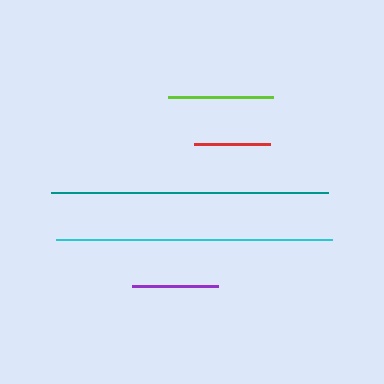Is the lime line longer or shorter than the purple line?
The lime line is longer than the purple line.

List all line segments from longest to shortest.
From longest to shortest: teal, cyan, lime, purple, red.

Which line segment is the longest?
The teal line is the longest at approximately 277 pixels.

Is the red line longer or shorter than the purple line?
The purple line is longer than the red line.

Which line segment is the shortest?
The red line is the shortest at approximately 77 pixels.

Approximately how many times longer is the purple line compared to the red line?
The purple line is approximately 1.1 times the length of the red line.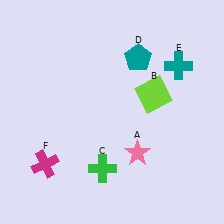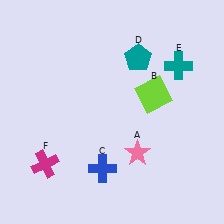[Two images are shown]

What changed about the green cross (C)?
In Image 1, C is green. In Image 2, it changed to blue.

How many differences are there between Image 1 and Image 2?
There is 1 difference between the two images.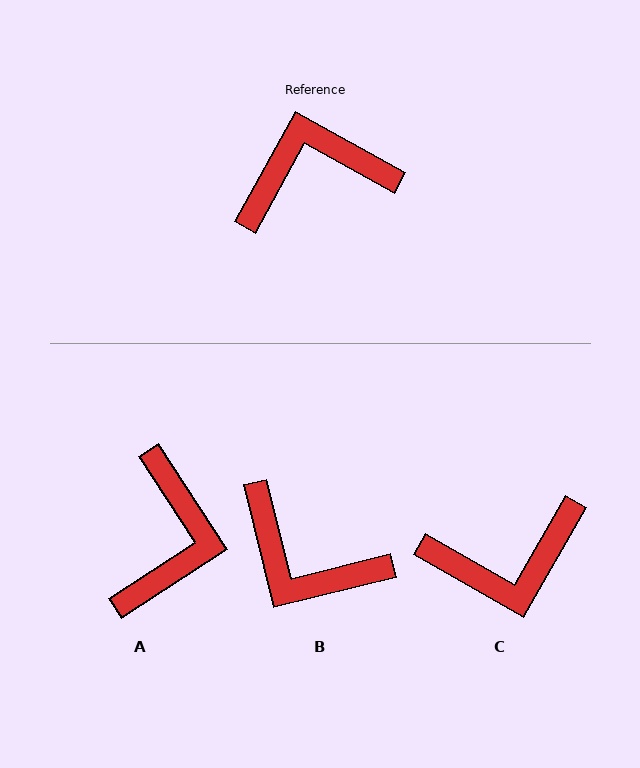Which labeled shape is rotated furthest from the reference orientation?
C, about 180 degrees away.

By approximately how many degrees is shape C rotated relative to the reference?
Approximately 180 degrees counter-clockwise.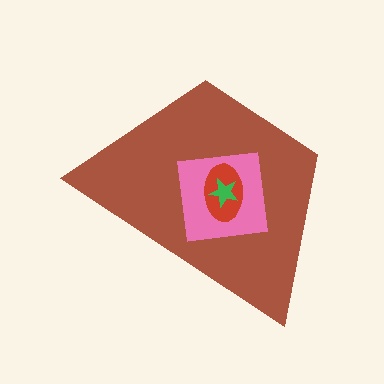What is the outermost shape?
The brown trapezoid.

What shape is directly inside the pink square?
The red ellipse.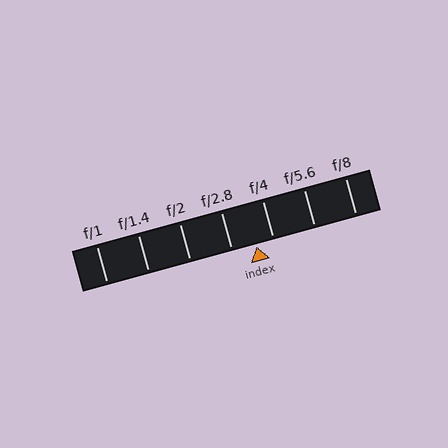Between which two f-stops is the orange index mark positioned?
The index mark is between f/2.8 and f/4.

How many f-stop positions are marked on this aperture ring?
There are 7 f-stop positions marked.